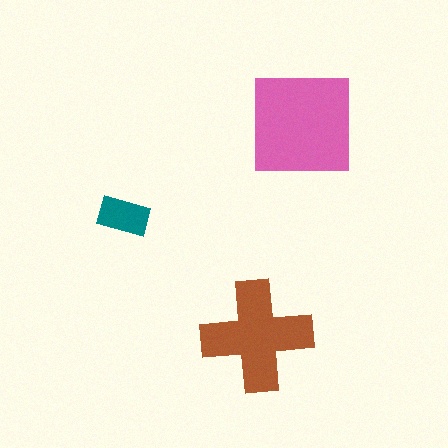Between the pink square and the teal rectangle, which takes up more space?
The pink square.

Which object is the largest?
The pink square.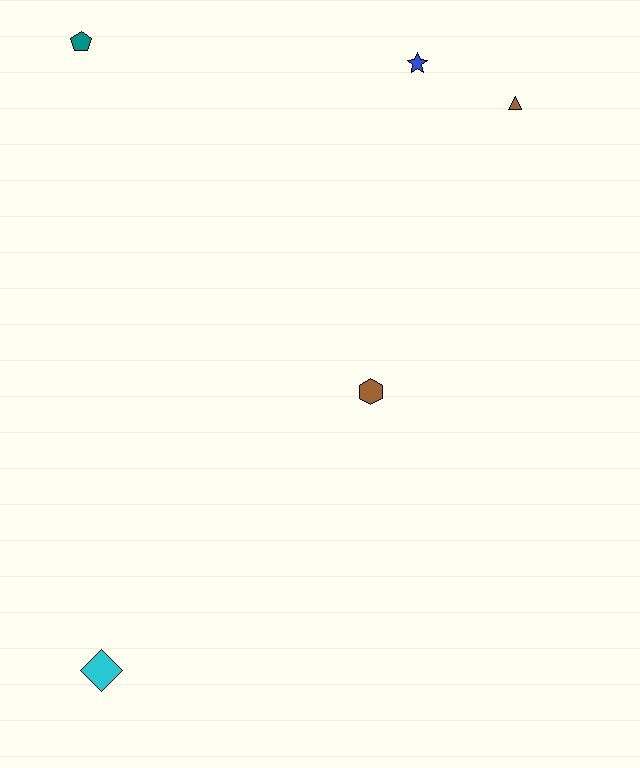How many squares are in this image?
There are no squares.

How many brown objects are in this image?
There are 2 brown objects.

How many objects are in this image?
There are 5 objects.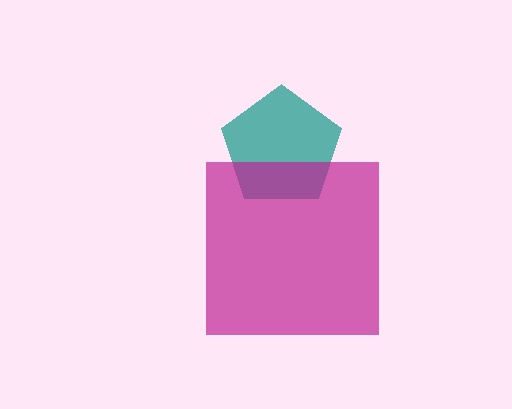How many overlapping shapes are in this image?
There are 2 overlapping shapes in the image.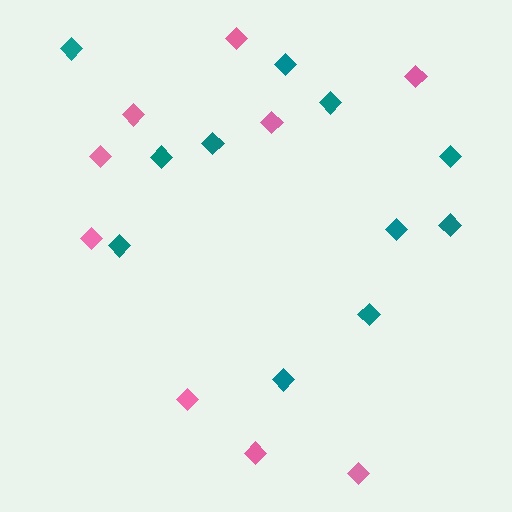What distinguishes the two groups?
There are 2 groups: one group of pink diamonds (9) and one group of teal diamonds (11).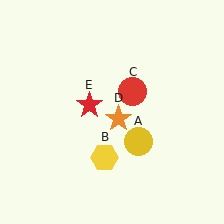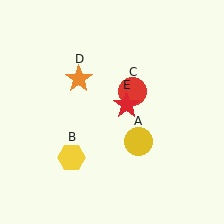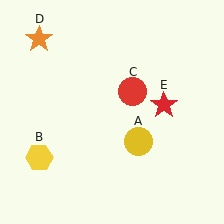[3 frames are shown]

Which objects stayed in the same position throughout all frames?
Yellow circle (object A) and red circle (object C) remained stationary.